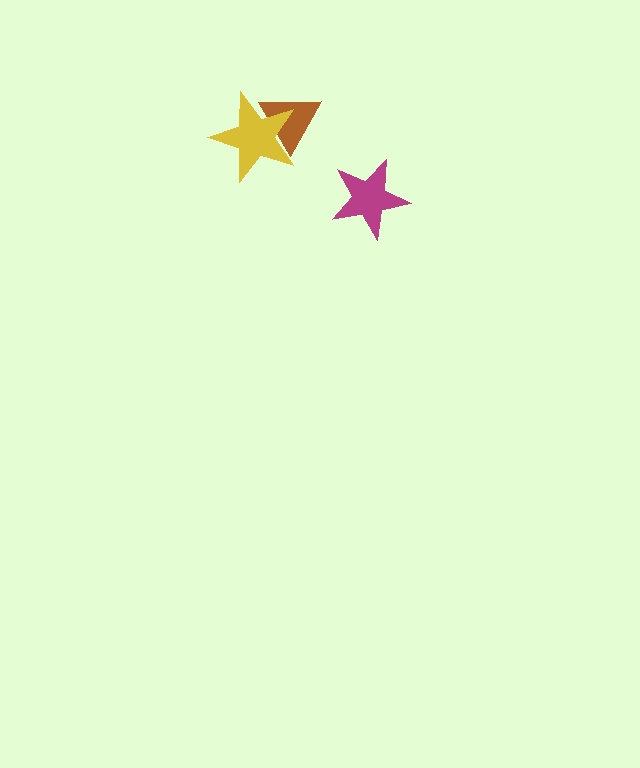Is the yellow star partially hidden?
No, no other shape covers it.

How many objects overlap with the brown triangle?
1 object overlaps with the brown triangle.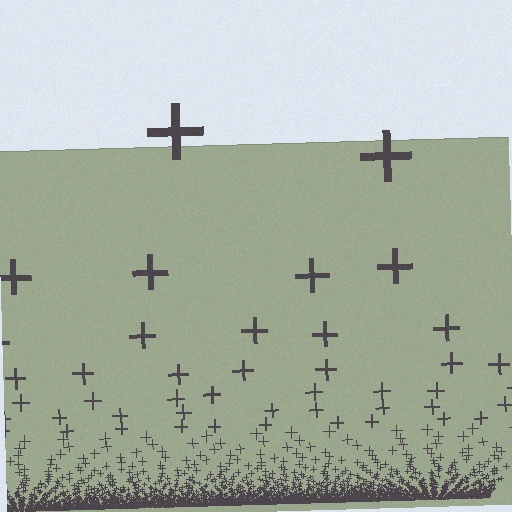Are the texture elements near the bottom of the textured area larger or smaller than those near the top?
Smaller. The gradient is inverted — elements near the bottom are smaller and denser.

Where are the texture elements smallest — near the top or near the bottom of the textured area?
Near the bottom.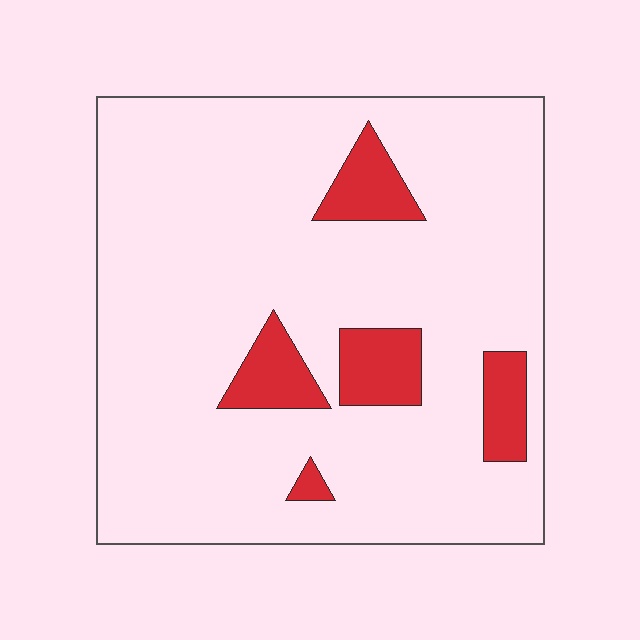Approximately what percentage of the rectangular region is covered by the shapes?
Approximately 10%.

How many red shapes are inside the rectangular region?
5.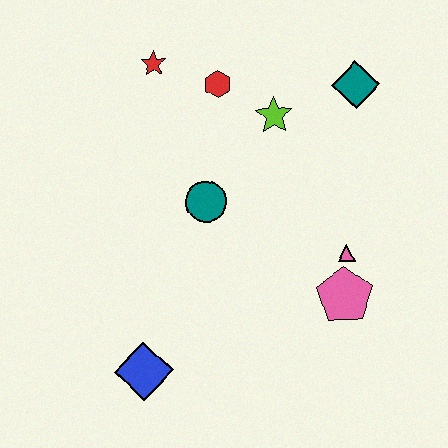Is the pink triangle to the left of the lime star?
No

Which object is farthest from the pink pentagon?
The red star is farthest from the pink pentagon.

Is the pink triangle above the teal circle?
No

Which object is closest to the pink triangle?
The pink pentagon is closest to the pink triangle.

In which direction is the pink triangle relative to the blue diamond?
The pink triangle is to the right of the blue diamond.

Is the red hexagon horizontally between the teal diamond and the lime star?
No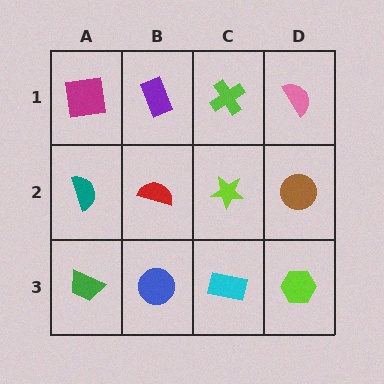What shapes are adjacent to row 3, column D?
A brown circle (row 2, column D), a cyan rectangle (row 3, column C).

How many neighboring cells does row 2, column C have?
4.